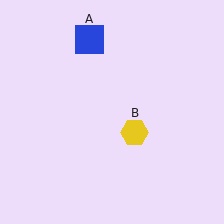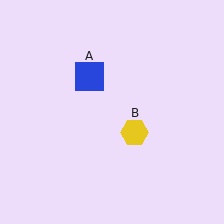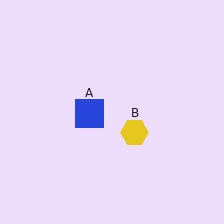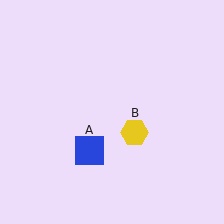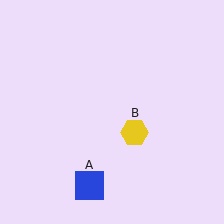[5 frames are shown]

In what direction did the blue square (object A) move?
The blue square (object A) moved down.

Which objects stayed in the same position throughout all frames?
Yellow hexagon (object B) remained stationary.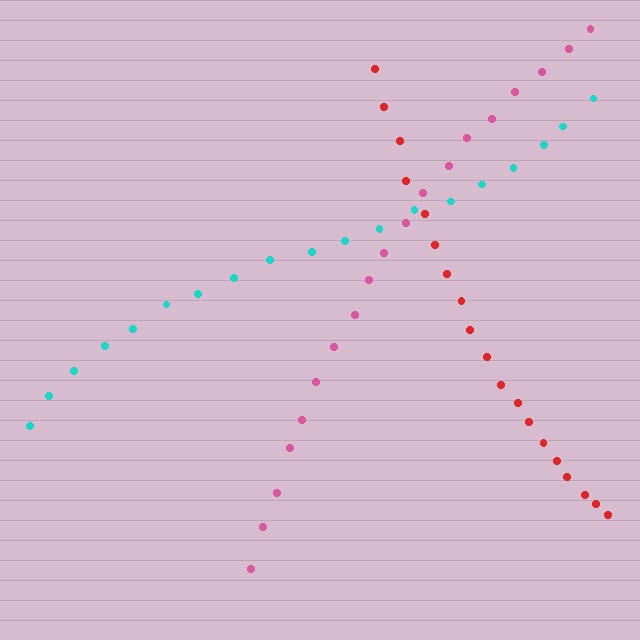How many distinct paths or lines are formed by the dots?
There are 3 distinct paths.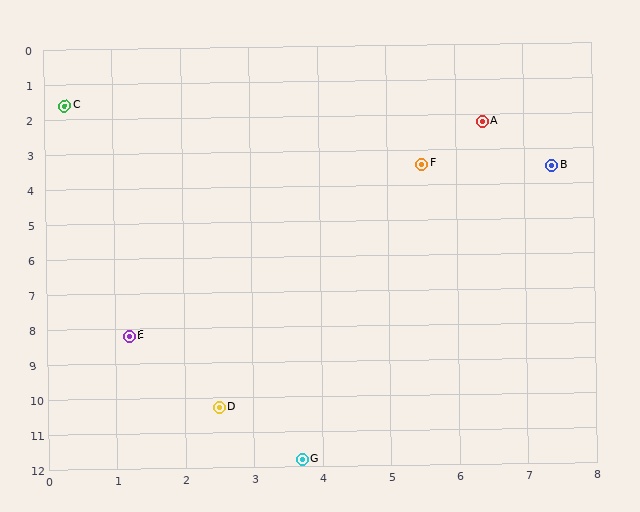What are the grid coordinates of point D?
Point D is at approximately (2.5, 10.3).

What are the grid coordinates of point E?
Point E is at approximately (1.2, 8.2).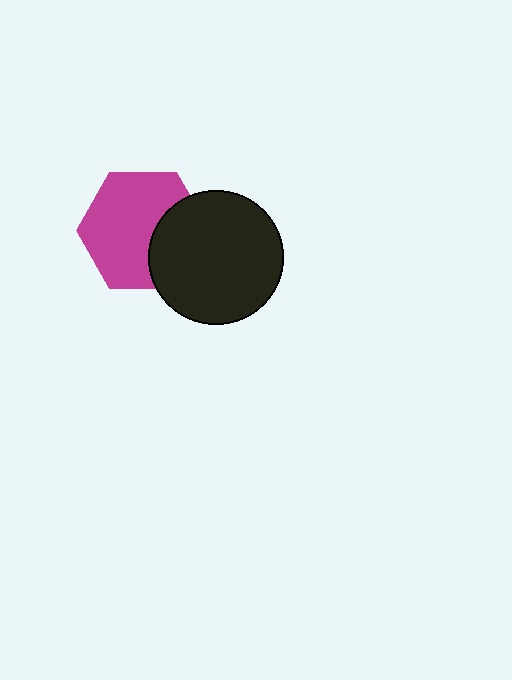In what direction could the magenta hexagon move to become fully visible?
The magenta hexagon could move left. That would shift it out from behind the black circle entirely.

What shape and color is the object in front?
The object in front is a black circle.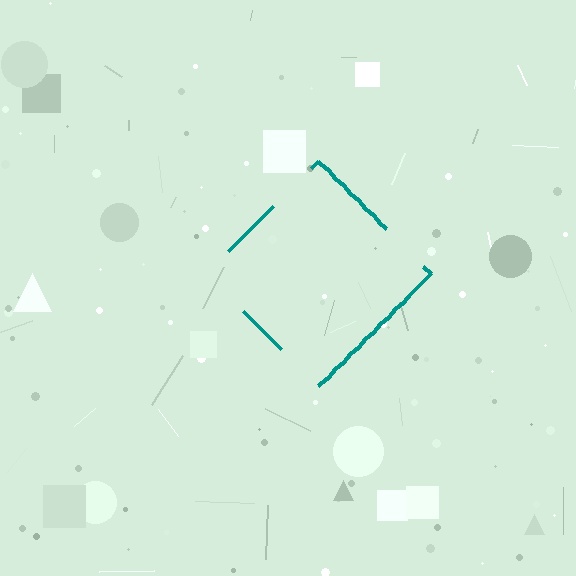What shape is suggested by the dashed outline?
The dashed outline suggests a diamond.